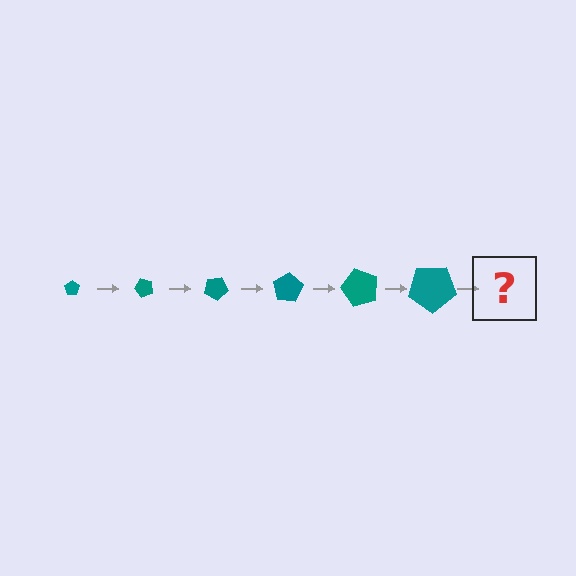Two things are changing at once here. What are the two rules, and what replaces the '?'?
The two rules are that the pentagon grows larger each step and it rotates 50 degrees each step. The '?' should be a pentagon, larger than the previous one and rotated 300 degrees from the start.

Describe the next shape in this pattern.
It should be a pentagon, larger than the previous one and rotated 300 degrees from the start.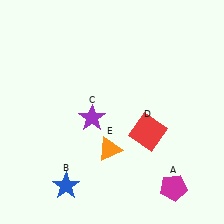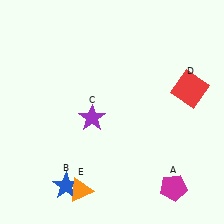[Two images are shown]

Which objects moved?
The objects that moved are: the red square (D), the orange triangle (E).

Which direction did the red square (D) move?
The red square (D) moved up.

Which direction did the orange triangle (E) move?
The orange triangle (E) moved down.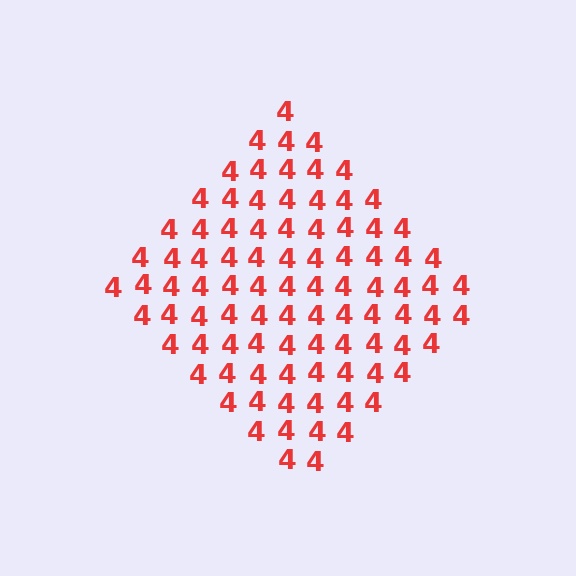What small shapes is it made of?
It is made of small digit 4's.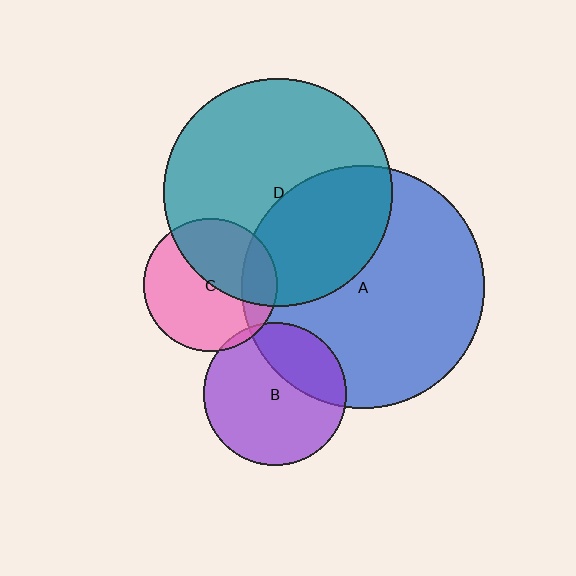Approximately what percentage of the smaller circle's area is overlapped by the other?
Approximately 20%.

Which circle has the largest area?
Circle A (blue).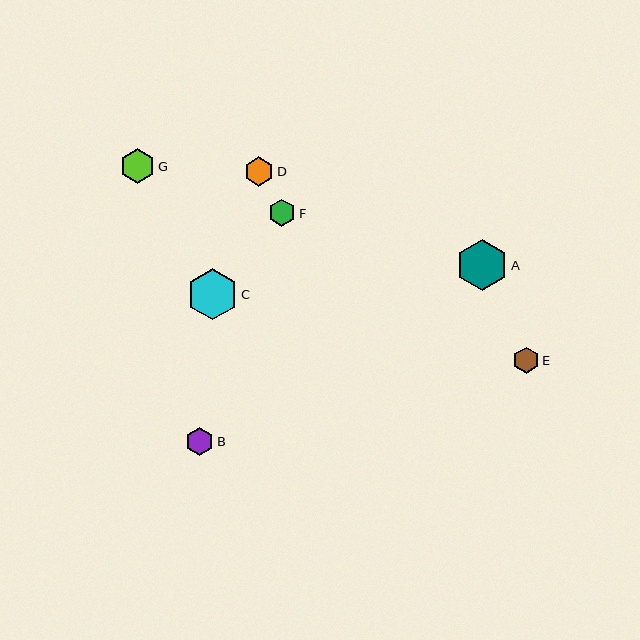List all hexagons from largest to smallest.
From largest to smallest: C, A, G, D, B, F, E.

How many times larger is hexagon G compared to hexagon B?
Hexagon G is approximately 1.2 times the size of hexagon B.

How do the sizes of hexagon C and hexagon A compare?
Hexagon C and hexagon A are approximately the same size.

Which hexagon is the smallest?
Hexagon E is the smallest with a size of approximately 26 pixels.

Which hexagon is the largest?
Hexagon C is the largest with a size of approximately 51 pixels.